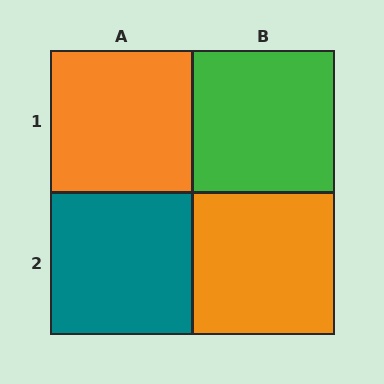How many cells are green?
1 cell is green.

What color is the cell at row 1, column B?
Green.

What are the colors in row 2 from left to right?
Teal, orange.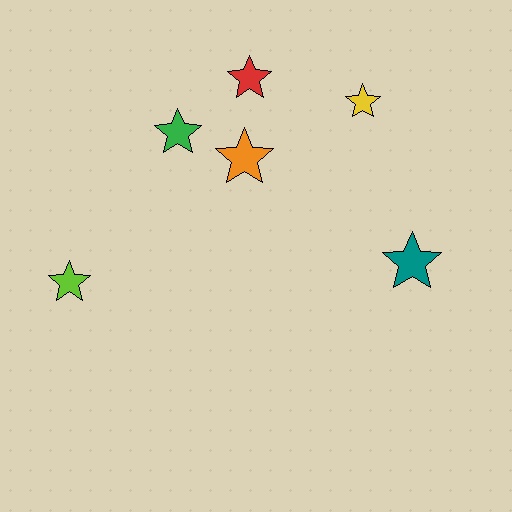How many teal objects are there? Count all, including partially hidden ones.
There is 1 teal object.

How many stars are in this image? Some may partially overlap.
There are 6 stars.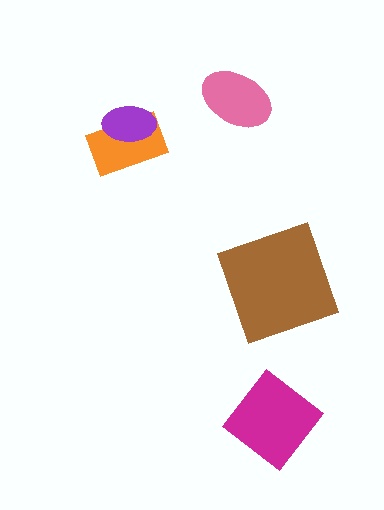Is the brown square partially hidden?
No, no other shape covers it.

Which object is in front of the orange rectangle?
The purple ellipse is in front of the orange rectangle.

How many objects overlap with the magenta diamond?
0 objects overlap with the magenta diamond.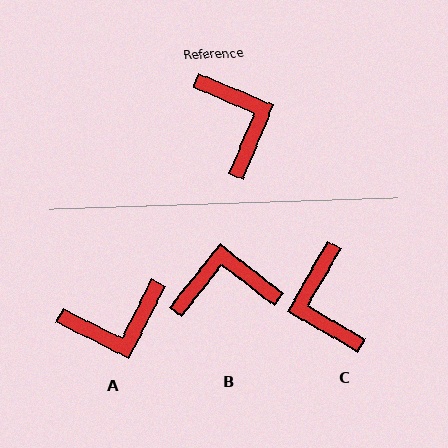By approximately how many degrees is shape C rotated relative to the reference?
Approximately 173 degrees counter-clockwise.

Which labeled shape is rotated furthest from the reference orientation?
C, about 173 degrees away.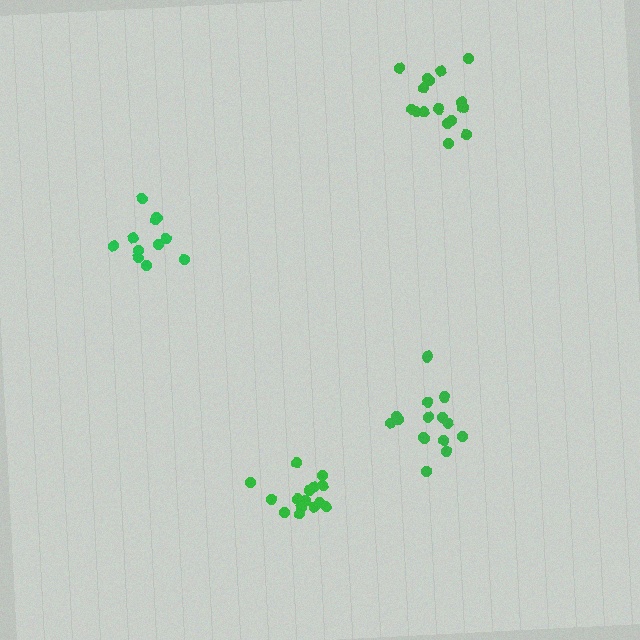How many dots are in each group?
Group 1: 15 dots, Group 2: 15 dots, Group 3: 11 dots, Group 4: 16 dots (57 total).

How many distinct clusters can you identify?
There are 4 distinct clusters.